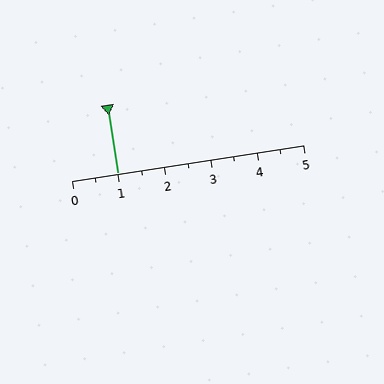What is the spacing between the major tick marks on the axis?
The major ticks are spaced 1 apart.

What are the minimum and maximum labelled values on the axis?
The axis runs from 0 to 5.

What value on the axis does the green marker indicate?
The marker indicates approximately 1.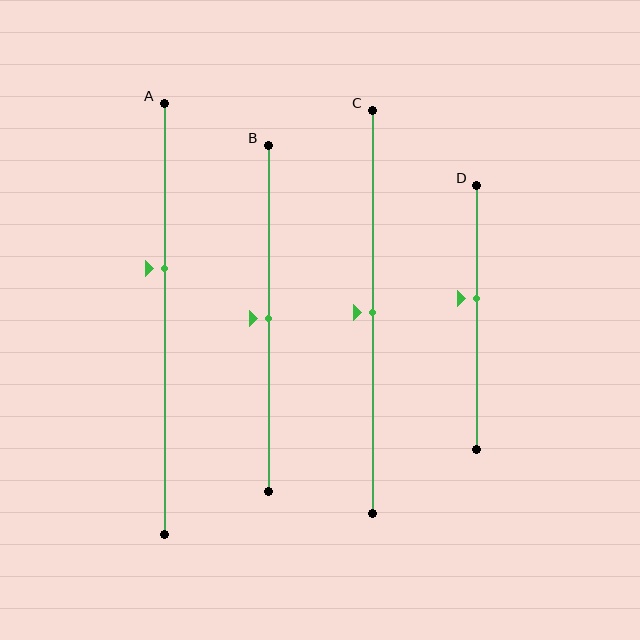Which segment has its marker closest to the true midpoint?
Segment B has its marker closest to the true midpoint.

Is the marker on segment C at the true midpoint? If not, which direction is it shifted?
Yes, the marker on segment C is at the true midpoint.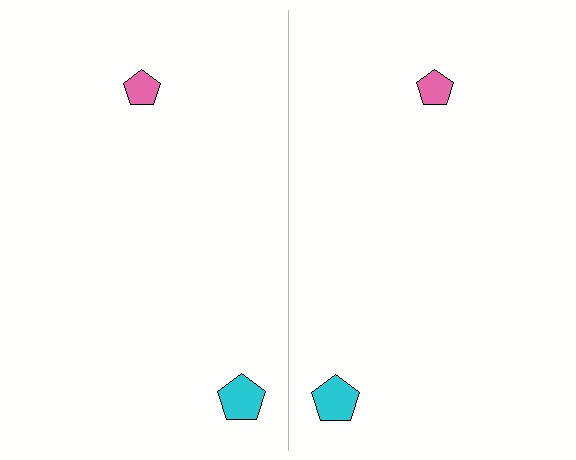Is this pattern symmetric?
Yes, this pattern has bilateral (reflection) symmetry.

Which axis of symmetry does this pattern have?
The pattern has a vertical axis of symmetry running through the center of the image.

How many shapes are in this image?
There are 4 shapes in this image.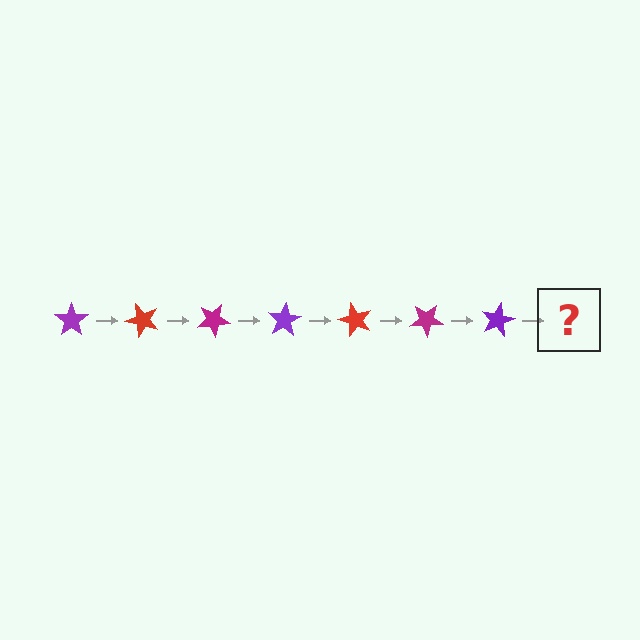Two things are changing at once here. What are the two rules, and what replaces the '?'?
The two rules are that it rotates 50 degrees each step and the color cycles through purple, red, and magenta. The '?' should be a red star, rotated 350 degrees from the start.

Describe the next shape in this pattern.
It should be a red star, rotated 350 degrees from the start.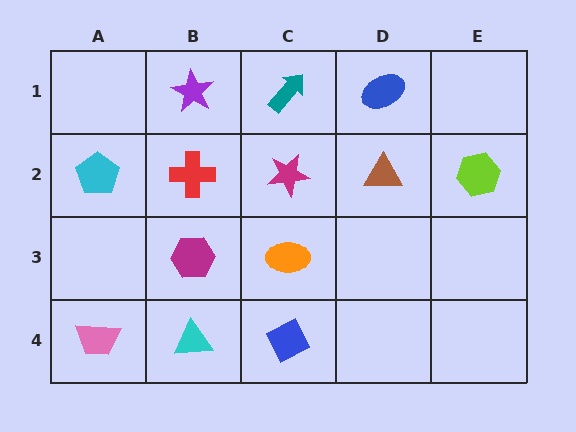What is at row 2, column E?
A lime hexagon.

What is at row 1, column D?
A blue ellipse.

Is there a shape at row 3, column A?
No, that cell is empty.